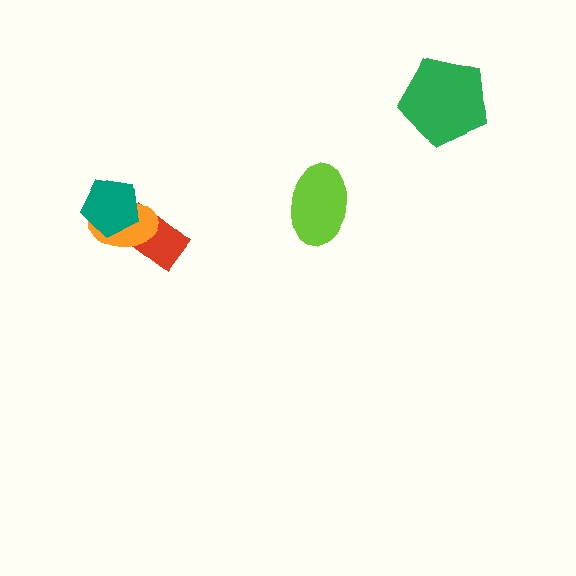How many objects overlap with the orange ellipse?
2 objects overlap with the orange ellipse.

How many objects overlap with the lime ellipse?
0 objects overlap with the lime ellipse.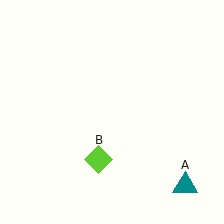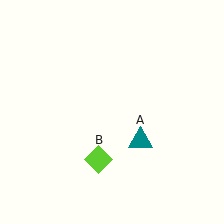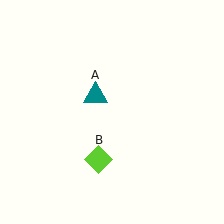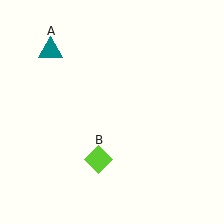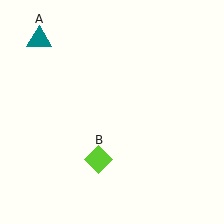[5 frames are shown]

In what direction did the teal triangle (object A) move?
The teal triangle (object A) moved up and to the left.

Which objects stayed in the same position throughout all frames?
Lime diamond (object B) remained stationary.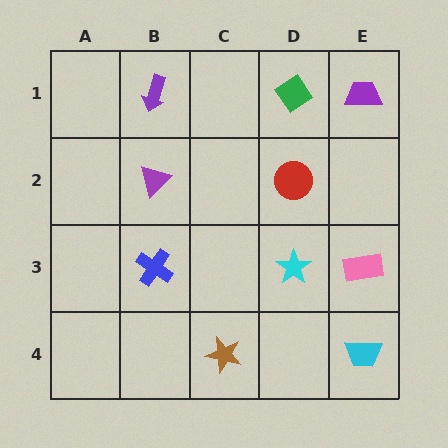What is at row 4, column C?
A brown star.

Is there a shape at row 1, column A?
No, that cell is empty.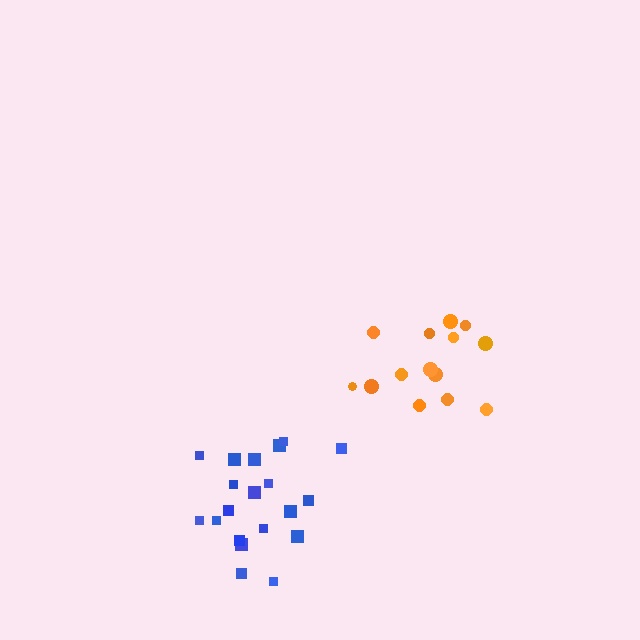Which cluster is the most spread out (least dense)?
Orange.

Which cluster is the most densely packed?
Blue.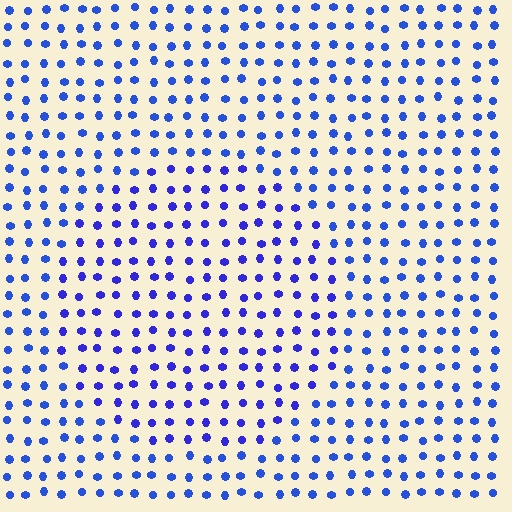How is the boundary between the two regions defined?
The boundary is defined purely by a slight shift in hue (about 18 degrees). Spacing, size, and orientation are identical on both sides.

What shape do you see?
I see a circle.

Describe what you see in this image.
The image is filled with small blue elements in a uniform arrangement. A circle-shaped region is visible where the elements are tinted to a slightly different hue, forming a subtle color boundary.